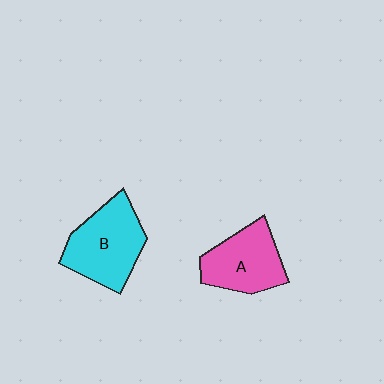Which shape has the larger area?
Shape B (cyan).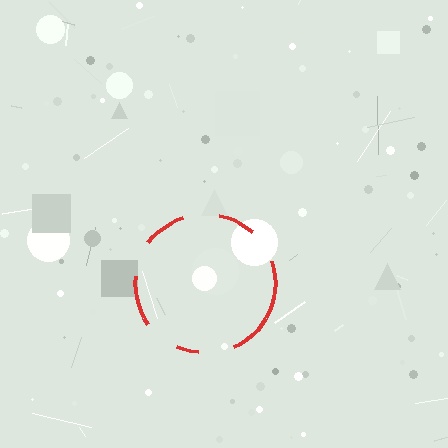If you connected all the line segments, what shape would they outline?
They would outline a circle.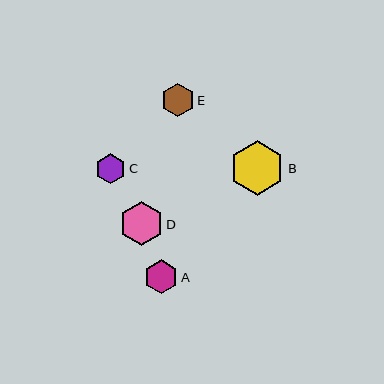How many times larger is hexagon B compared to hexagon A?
Hexagon B is approximately 1.6 times the size of hexagon A.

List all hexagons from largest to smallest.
From largest to smallest: B, D, A, E, C.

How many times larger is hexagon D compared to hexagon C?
Hexagon D is approximately 1.5 times the size of hexagon C.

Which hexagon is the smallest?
Hexagon C is the smallest with a size of approximately 30 pixels.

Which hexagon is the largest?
Hexagon B is the largest with a size of approximately 55 pixels.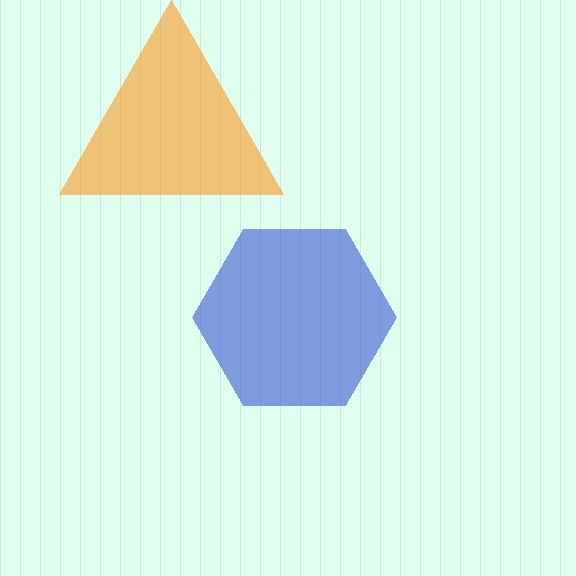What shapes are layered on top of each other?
The layered shapes are: a blue hexagon, an orange triangle.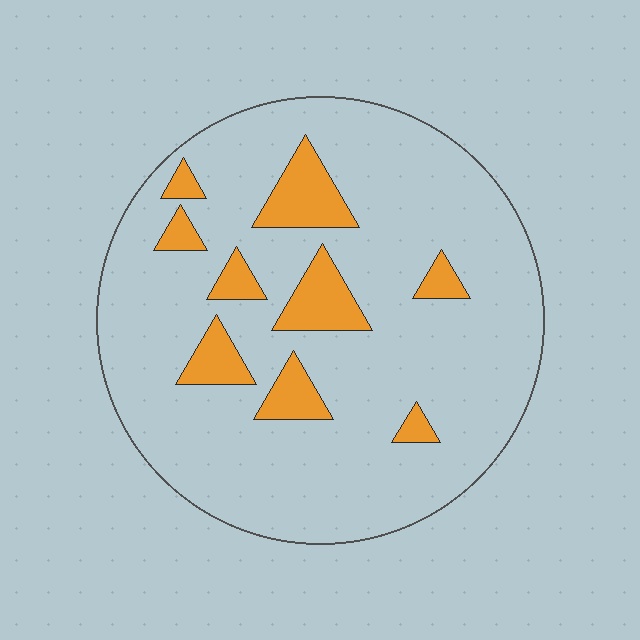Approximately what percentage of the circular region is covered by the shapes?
Approximately 15%.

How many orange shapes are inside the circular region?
9.